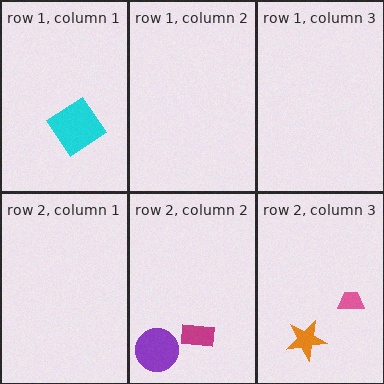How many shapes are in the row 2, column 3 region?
2.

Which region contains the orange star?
The row 2, column 3 region.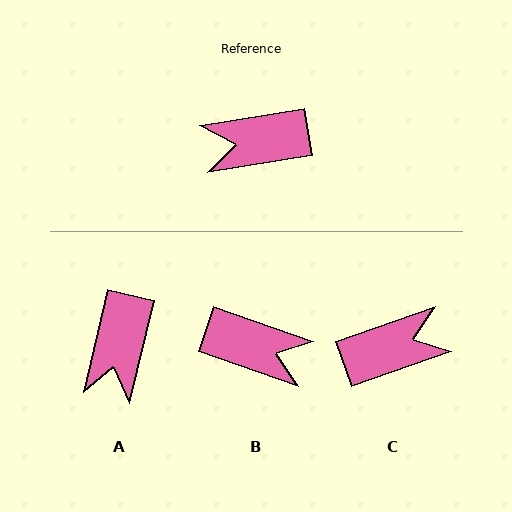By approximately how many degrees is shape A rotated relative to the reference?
Approximately 67 degrees counter-clockwise.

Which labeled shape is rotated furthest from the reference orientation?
C, about 170 degrees away.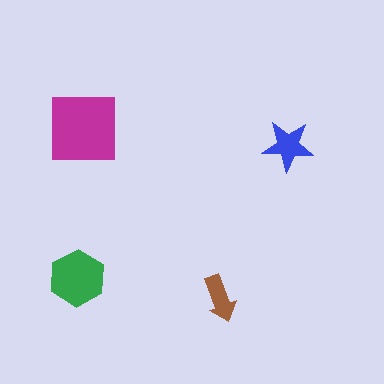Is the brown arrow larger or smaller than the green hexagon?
Smaller.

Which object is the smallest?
The brown arrow.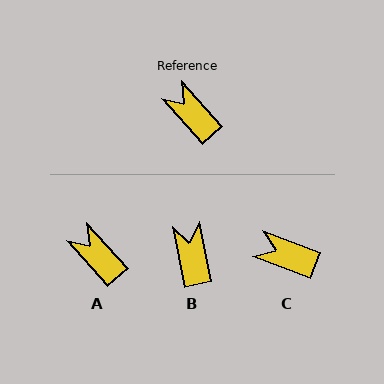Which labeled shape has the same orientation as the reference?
A.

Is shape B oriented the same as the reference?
No, it is off by about 31 degrees.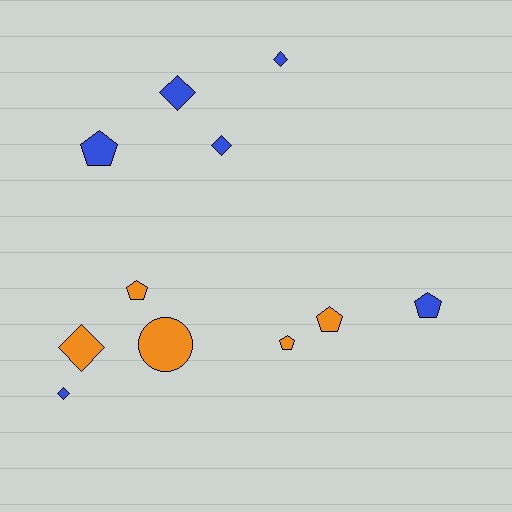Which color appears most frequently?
Blue, with 6 objects.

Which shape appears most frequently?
Pentagon, with 5 objects.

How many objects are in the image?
There are 11 objects.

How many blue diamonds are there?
There are 4 blue diamonds.